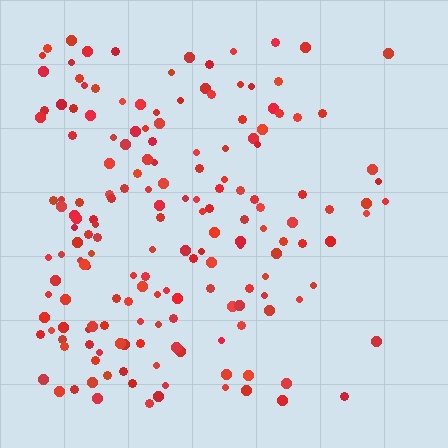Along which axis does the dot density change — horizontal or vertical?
Horizontal.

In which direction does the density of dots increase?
From right to left, with the left side densest.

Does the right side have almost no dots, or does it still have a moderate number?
Still a moderate number, just noticeably fewer than the left.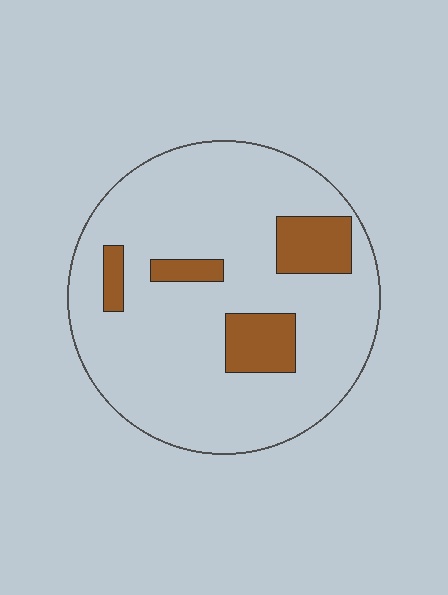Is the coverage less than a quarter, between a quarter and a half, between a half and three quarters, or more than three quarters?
Less than a quarter.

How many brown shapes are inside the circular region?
4.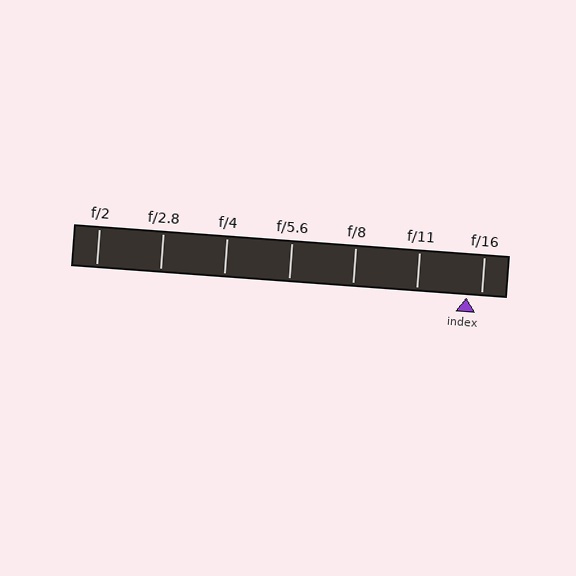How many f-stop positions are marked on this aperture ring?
There are 7 f-stop positions marked.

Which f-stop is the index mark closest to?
The index mark is closest to f/16.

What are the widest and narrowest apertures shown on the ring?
The widest aperture shown is f/2 and the narrowest is f/16.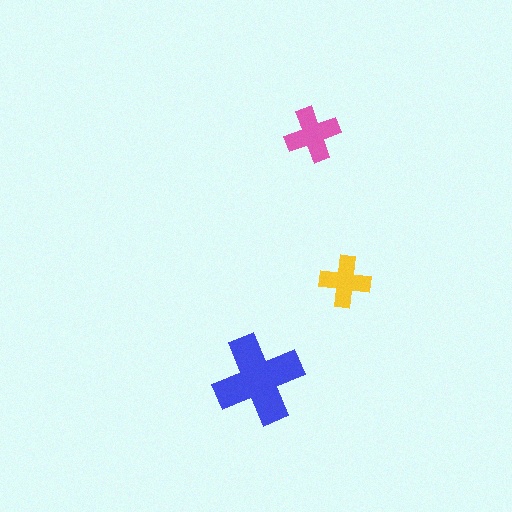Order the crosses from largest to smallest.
the blue one, the pink one, the yellow one.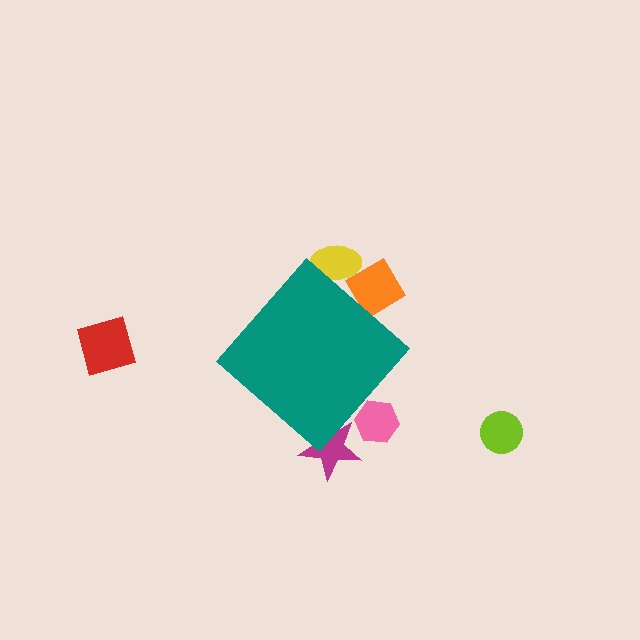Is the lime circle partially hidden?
No, the lime circle is fully visible.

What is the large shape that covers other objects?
A teal diamond.